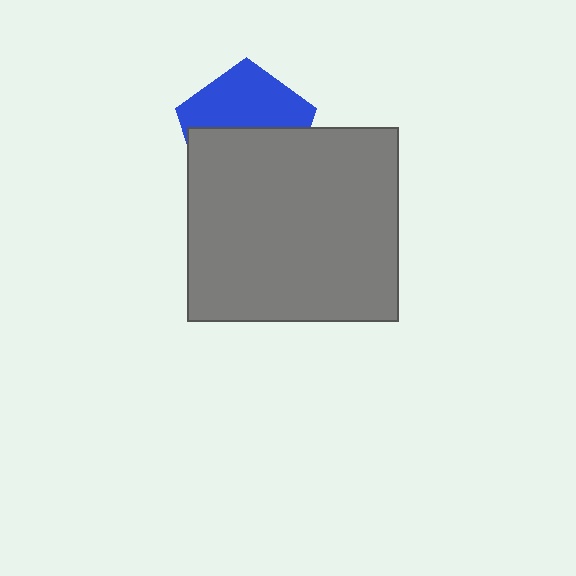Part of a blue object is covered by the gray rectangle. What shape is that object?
It is a pentagon.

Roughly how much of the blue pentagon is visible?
About half of it is visible (roughly 48%).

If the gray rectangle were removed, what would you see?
You would see the complete blue pentagon.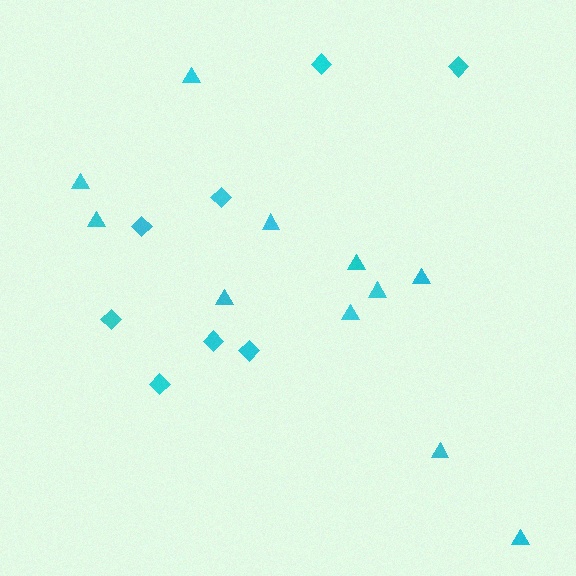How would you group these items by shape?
There are 2 groups: one group of triangles (11) and one group of diamonds (8).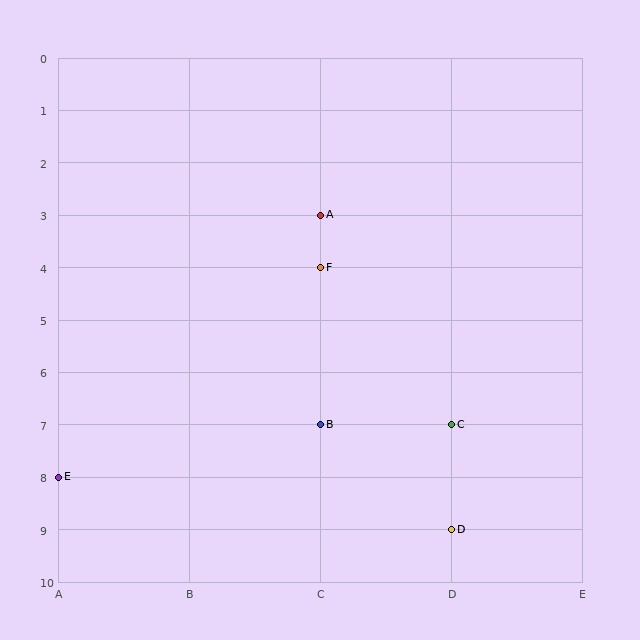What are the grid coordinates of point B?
Point B is at grid coordinates (C, 7).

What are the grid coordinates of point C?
Point C is at grid coordinates (D, 7).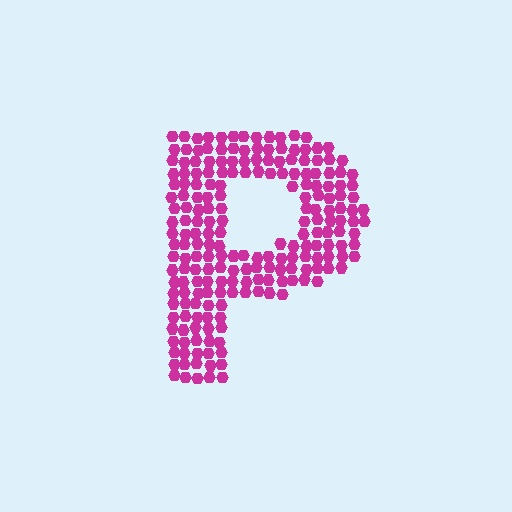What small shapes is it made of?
It is made of small hexagons.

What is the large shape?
The large shape is the letter P.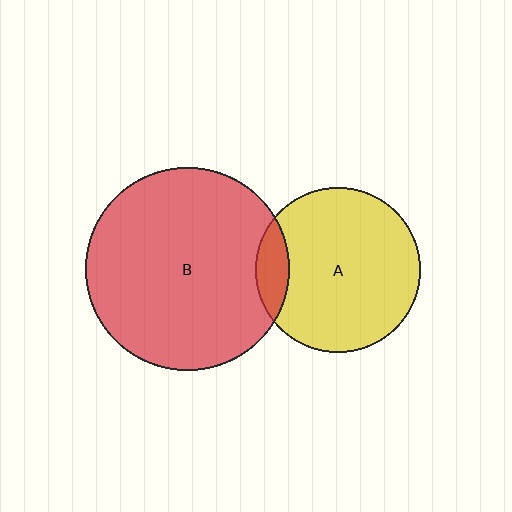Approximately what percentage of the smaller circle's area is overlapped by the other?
Approximately 10%.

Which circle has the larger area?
Circle B (red).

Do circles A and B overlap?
Yes.